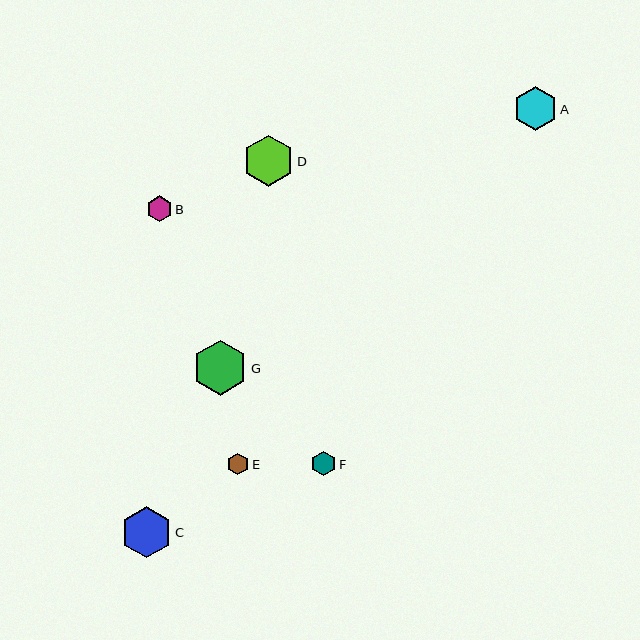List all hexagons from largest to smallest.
From largest to smallest: G, D, C, A, B, F, E.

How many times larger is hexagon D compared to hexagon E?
Hexagon D is approximately 2.4 times the size of hexagon E.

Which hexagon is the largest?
Hexagon G is the largest with a size of approximately 55 pixels.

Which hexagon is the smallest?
Hexagon E is the smallest with a size of approximately 21 pixels.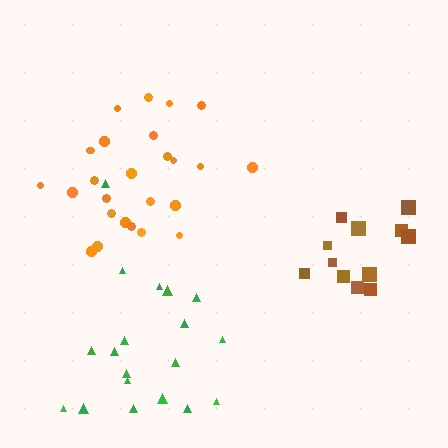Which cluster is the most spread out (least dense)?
Green.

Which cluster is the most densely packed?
Brown.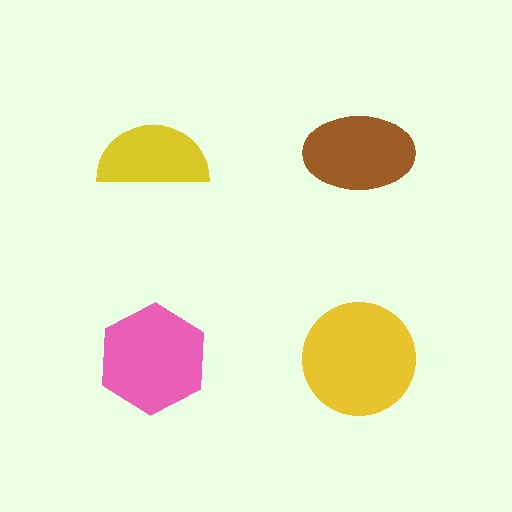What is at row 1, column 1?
A yellow semicircle.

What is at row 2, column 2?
A yellow circle.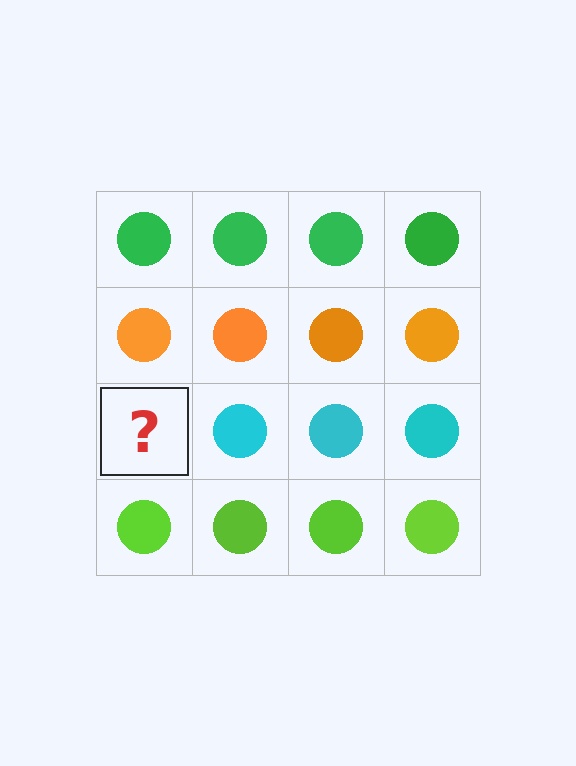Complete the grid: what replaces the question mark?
The question mark should be replaced with a cyan circle.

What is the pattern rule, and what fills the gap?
The rule is that each row has a consistent color. The gap should be filled with a cyan circle.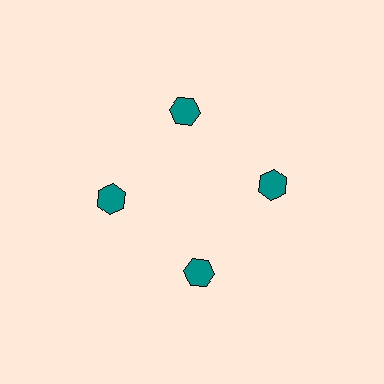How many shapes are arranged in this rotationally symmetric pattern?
There are 4 shapes, arranged in 4 groups of 1.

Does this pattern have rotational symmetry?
Yes, this pattern has 4-fold rotational symmetry. It looks the same after rotating 90 degrees around the center.